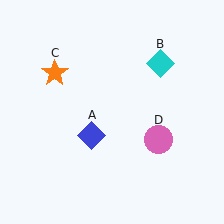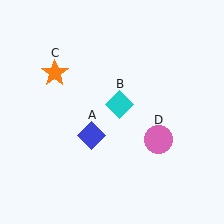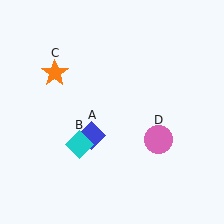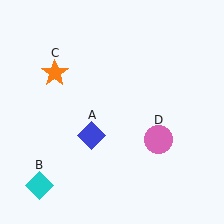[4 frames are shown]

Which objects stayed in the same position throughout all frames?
Blue diamond (object A) and orange star (object C) and pink circle (object D) remained stationary.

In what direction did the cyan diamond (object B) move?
The cyan diamond (object B) moved down and to the left.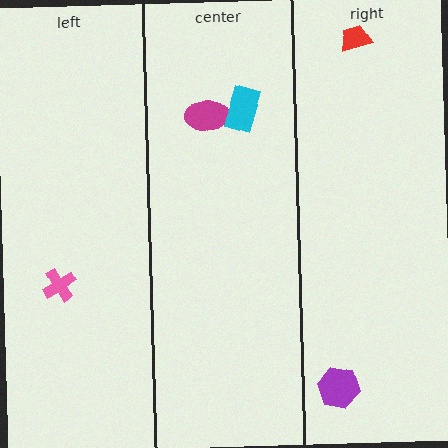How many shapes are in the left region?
1.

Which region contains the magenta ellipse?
The center region.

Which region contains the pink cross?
The left region.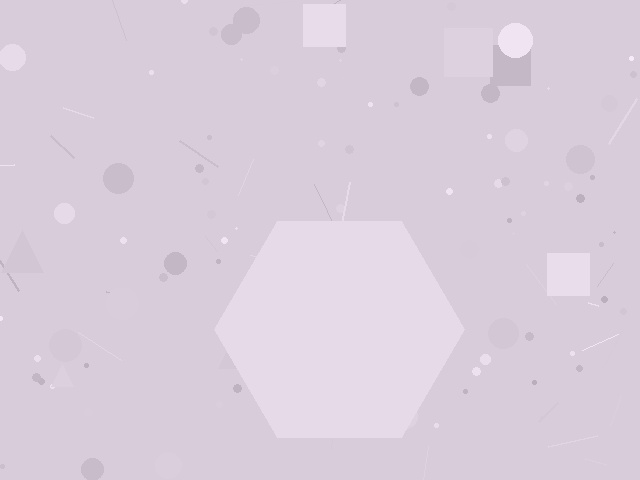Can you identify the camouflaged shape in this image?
The camouflaged shape is a hexagon.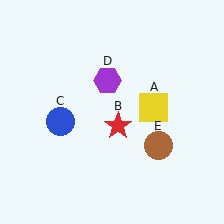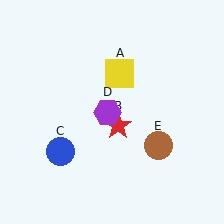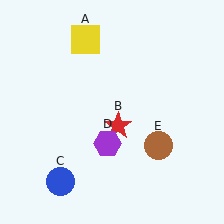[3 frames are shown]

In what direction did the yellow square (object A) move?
The yellow square (object A) moved up and to the left.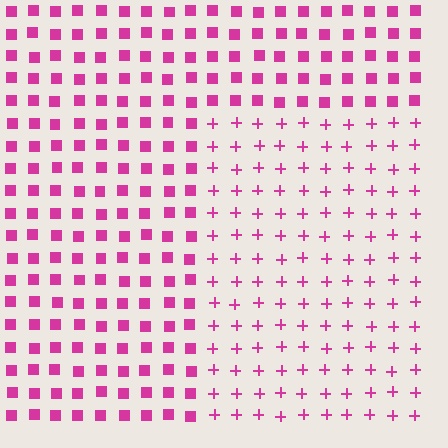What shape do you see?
I see a rectangle.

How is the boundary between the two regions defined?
The boundary is defined by a change in element shape: plus signs inside vs. squares outside. All elements share the same color and spacing.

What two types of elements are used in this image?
The image uses plus signs inside the rectangle region and squares outside it.